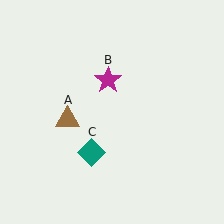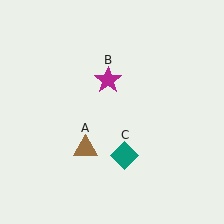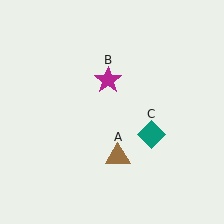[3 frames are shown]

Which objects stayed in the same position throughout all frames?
Magenta star (object B) remained stationary.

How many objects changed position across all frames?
2 objects changed position: brown triangle (object A), teal diamond (object C).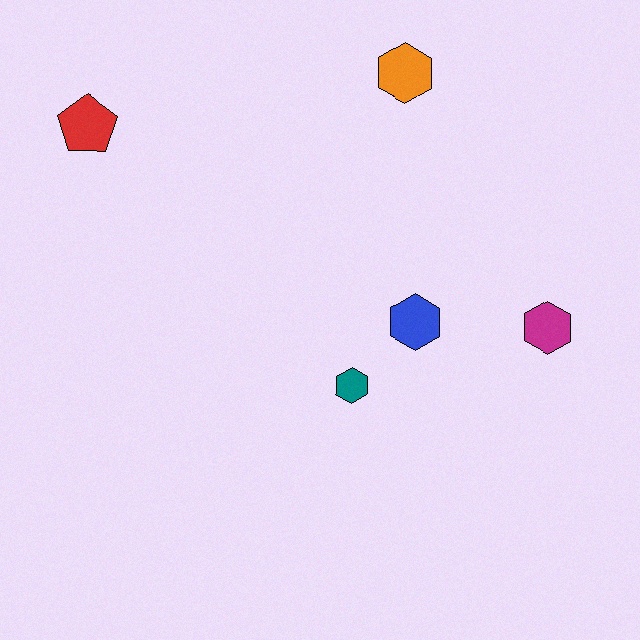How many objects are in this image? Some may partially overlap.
There are 5 objects.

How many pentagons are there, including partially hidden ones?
There is 1 pentagon.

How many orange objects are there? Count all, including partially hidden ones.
There is 1 orange object.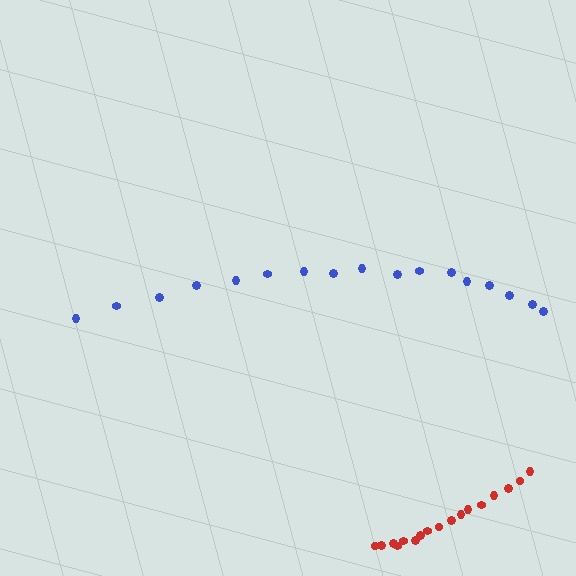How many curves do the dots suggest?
There are 2 distinct paths.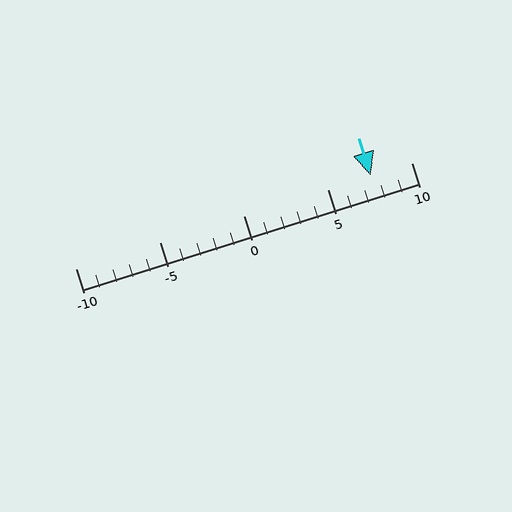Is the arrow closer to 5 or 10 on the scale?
The arrow is closer to 10.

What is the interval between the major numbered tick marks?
The major tick marks are spaced 5 units apart.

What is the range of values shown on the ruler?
The ruler shows values from -10 to 10.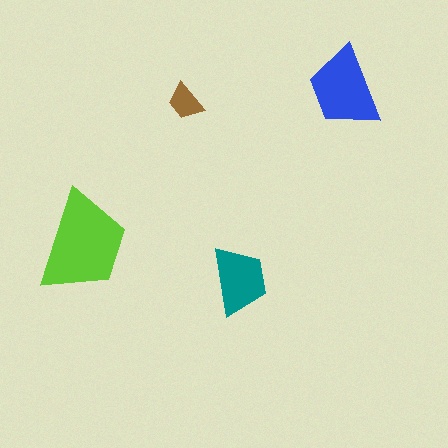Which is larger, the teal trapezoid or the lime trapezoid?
The lime one.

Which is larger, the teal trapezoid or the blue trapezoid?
The blue one.